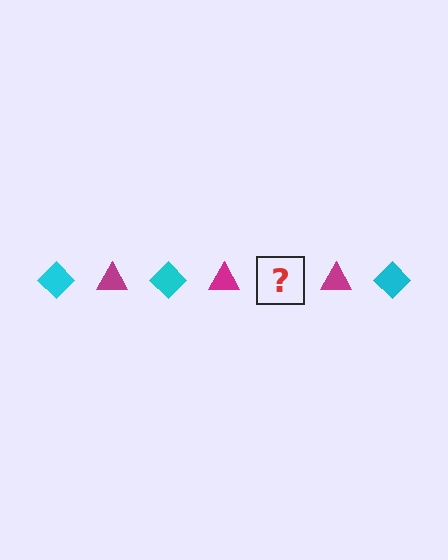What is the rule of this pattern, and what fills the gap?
The rule is that the pattern alternates between cyan diamond and magenta triangle. The gap should be filled with a cyan diamond.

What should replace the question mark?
The question mark should be replaced with a cyan diamond.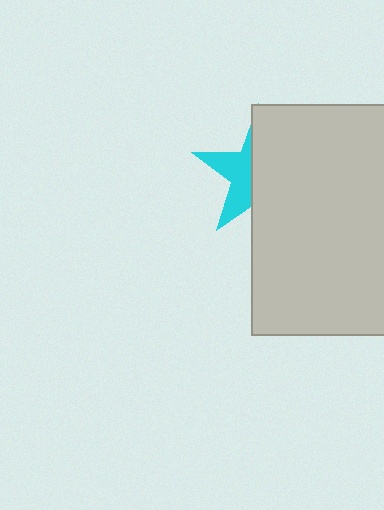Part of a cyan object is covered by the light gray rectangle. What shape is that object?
It is a star.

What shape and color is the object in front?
The object in front is a light gray rectangle.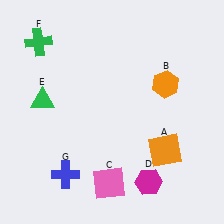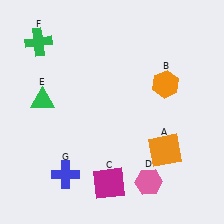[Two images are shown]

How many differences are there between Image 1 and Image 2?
There are 2 differences between the two images.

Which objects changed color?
C changed from pink to magenta. D changed from magenta to pink.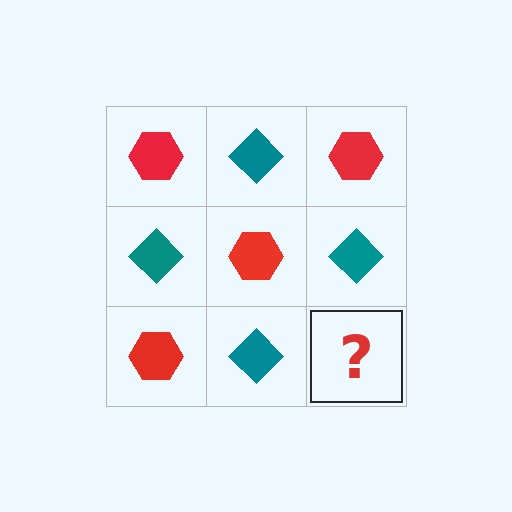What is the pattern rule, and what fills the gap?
The rule is that it alternates red hexagon and teal diamond in a checkerboard pattern. The gap should be filled with a red hexagon.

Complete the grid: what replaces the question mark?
The question mark should be replaced with a red hexagon.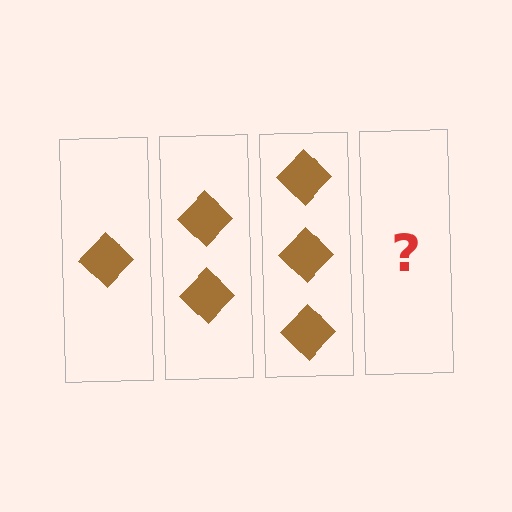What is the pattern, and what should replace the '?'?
The pattern is that each step adds one more diamond. The '?' should be 4 diamonds.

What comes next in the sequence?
The next element should be 4 diamonds.